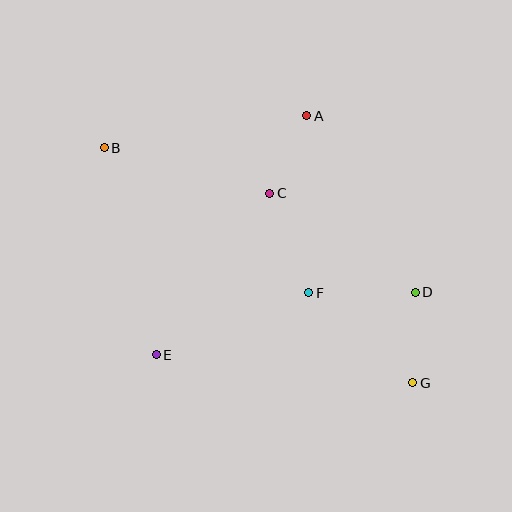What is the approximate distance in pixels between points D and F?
The distance between D and F is approximately 106 pixels.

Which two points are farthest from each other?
Points B and G are farthest from each other.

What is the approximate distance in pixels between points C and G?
The distance between C and G is approximately 237 pixels.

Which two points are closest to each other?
Points A and C are closest to each other.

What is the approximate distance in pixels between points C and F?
The distance between C and F is approximately 107 pixels.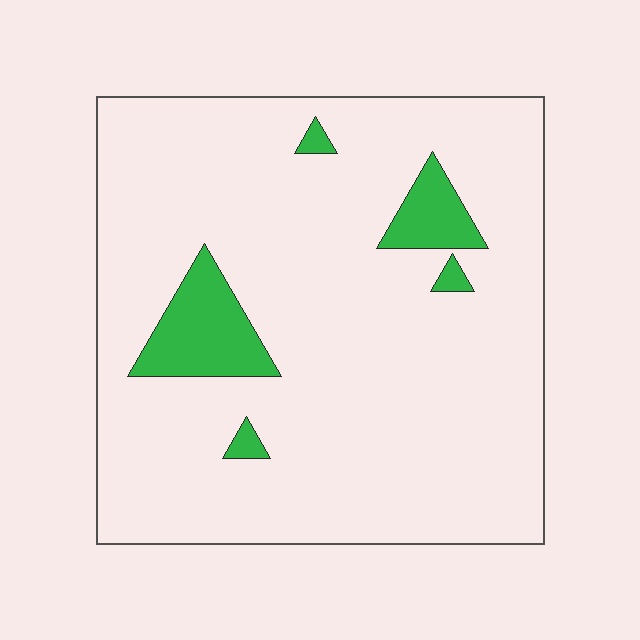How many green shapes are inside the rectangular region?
5.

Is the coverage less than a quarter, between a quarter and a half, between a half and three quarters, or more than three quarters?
Less than a quarter.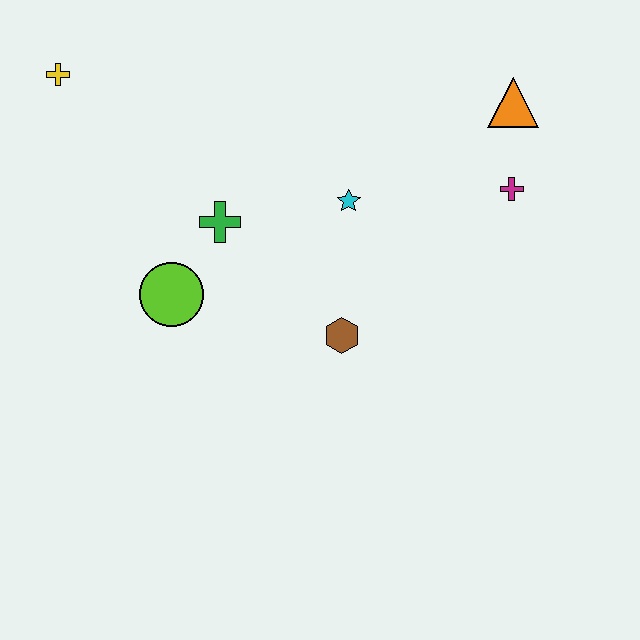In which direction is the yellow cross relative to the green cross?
The yellow cross is to the left of the green cross.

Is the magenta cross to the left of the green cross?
No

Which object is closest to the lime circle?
The green cross is closest to the lime circle.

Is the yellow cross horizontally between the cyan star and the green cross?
No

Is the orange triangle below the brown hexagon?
No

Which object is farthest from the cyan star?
The yellow cross is farthest from the cyan star.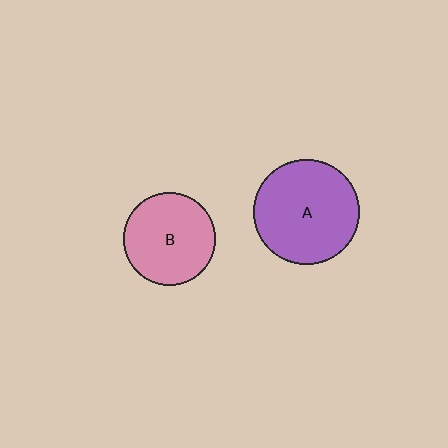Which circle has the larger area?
Circle A (purple).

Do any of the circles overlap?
No, none of the circles overlap.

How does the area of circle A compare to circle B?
Approximately 1.3 times.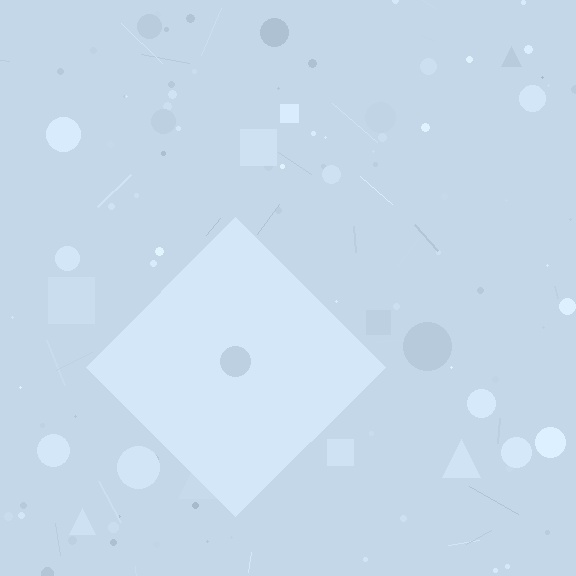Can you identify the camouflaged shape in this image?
The camouflaged shape is a diamond.